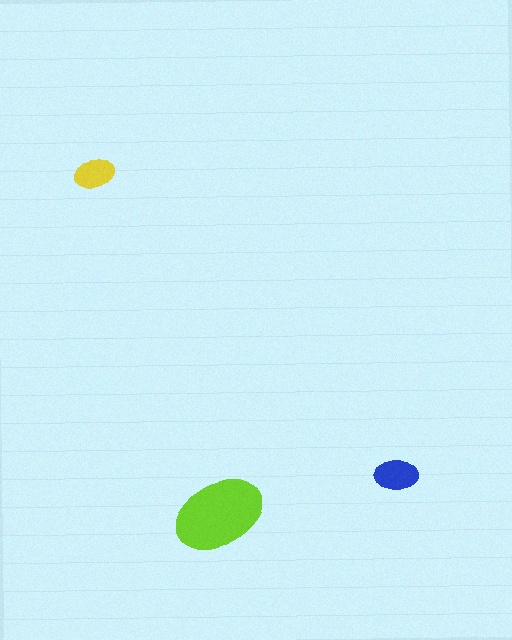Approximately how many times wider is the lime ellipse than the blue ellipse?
About 2 times wider.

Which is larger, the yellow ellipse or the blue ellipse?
The blue one.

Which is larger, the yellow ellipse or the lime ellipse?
The lime one.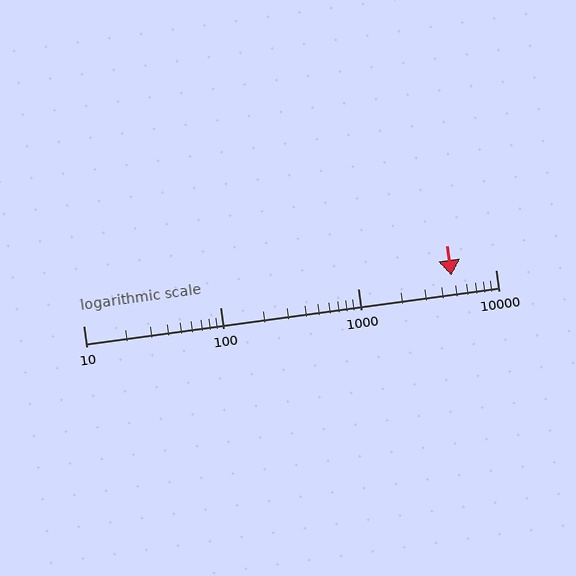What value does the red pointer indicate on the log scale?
The pointer indicates approximately 4800.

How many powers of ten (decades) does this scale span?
The scale spans 3 decades, from 10 to 10000.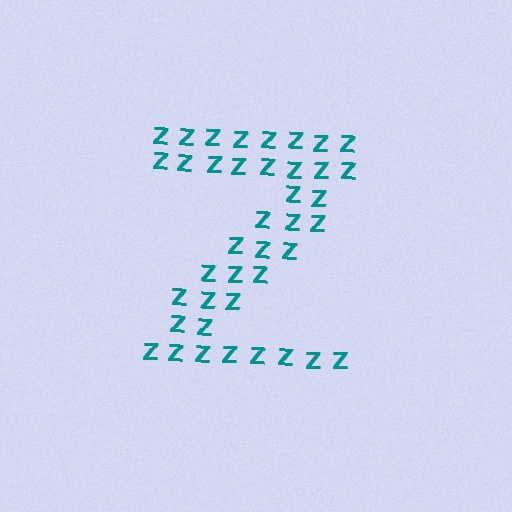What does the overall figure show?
The overall figure shows the letter Z.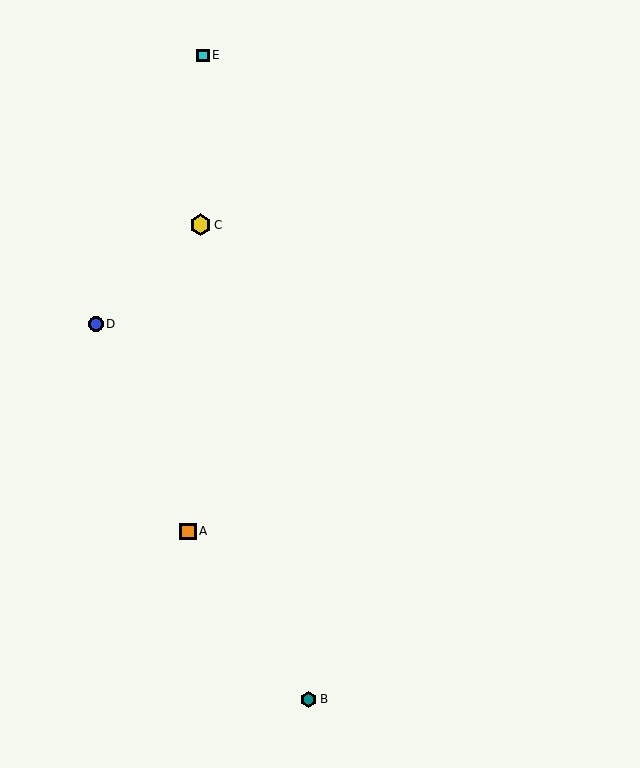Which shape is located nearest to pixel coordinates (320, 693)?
The teal hexagon (labeled B) at (309, 699) is nearest to that location.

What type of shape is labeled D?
Shape D is a blue circle.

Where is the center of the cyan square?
The center of the cyan square is at (203, 55).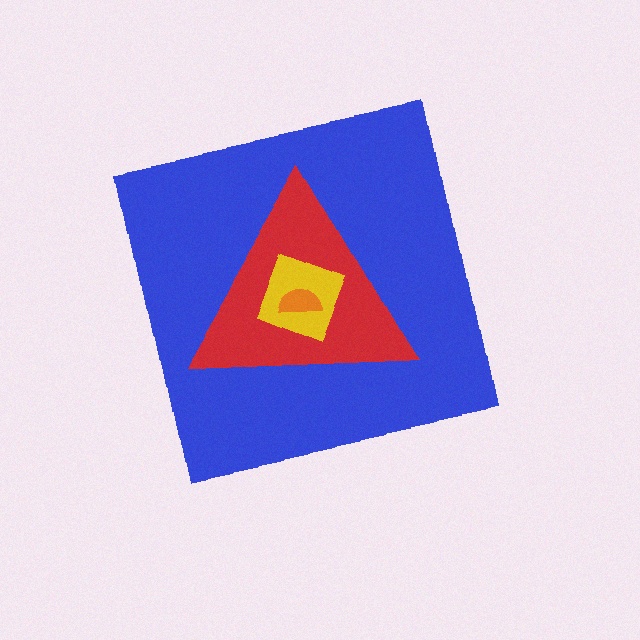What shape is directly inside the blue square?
The red triangle.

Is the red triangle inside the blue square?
Yes.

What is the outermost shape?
The blue square.